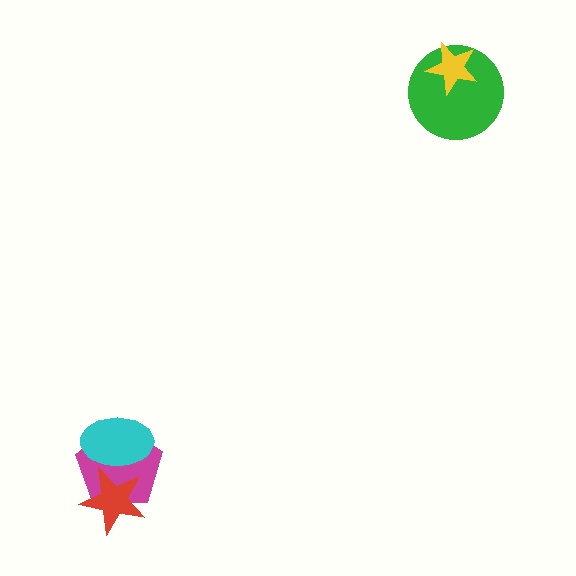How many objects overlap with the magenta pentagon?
2 objects overlap with the magenta pentagon.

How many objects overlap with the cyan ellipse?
2 objects overlap with the cyan ellipse.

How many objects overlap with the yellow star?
1 object overlaps with the yellow star.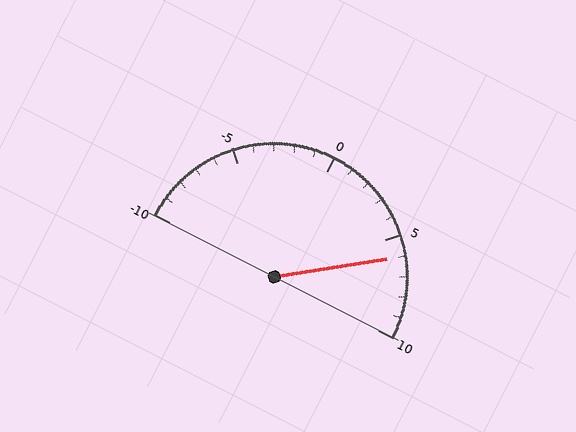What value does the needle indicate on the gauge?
The needle indicates approximately 6.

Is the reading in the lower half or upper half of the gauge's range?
The reading is in the upper half of the range (-10 to 10).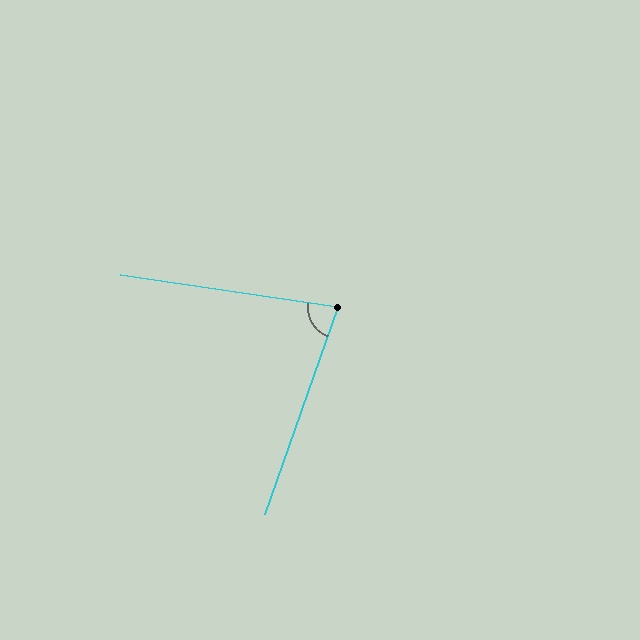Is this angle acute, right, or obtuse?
It is acute.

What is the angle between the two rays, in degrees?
Approximately 79 degrees.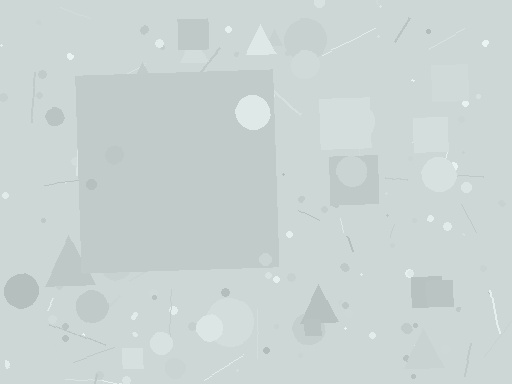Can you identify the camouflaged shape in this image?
The camouflaged shape is a square.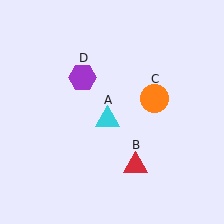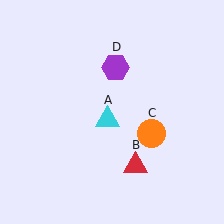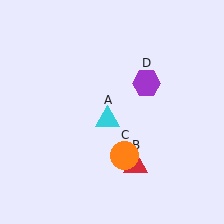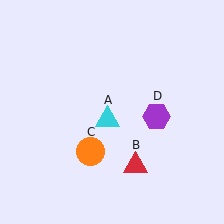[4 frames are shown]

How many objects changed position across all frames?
2 objects changed position: orange circle (object C), purple hexagon (object D).